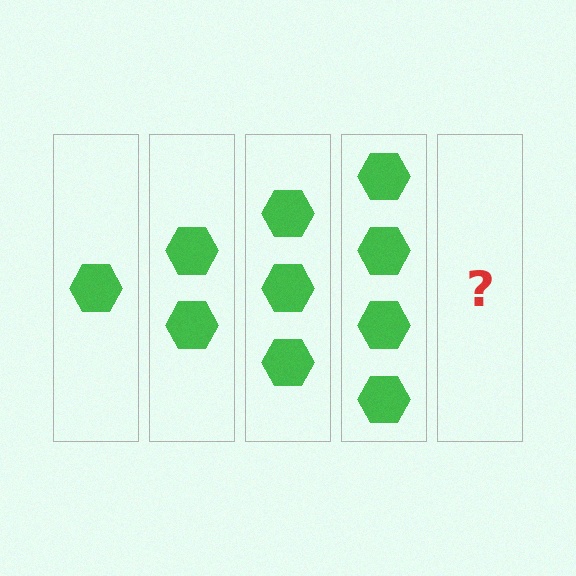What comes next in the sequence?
The next element should be 5 hexagons.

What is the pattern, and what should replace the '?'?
The pattern is that each step adds one more hexagon. The '?' should be 5 hexagons.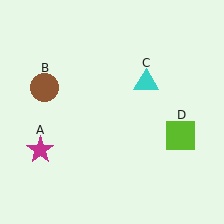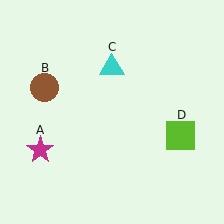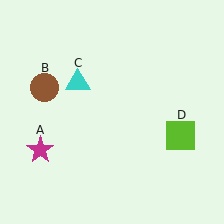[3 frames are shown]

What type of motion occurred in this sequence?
The cyan triangle (object C) rotated counterclockwise around the center of the scene.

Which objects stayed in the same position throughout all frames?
Magenta star (object A) and brown circle (object B) and lime square (object D) remained stationary.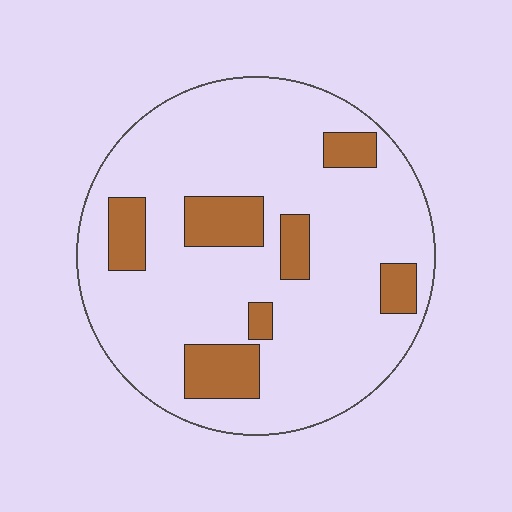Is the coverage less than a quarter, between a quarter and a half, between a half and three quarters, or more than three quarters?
Less than a quarter.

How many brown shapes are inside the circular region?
7.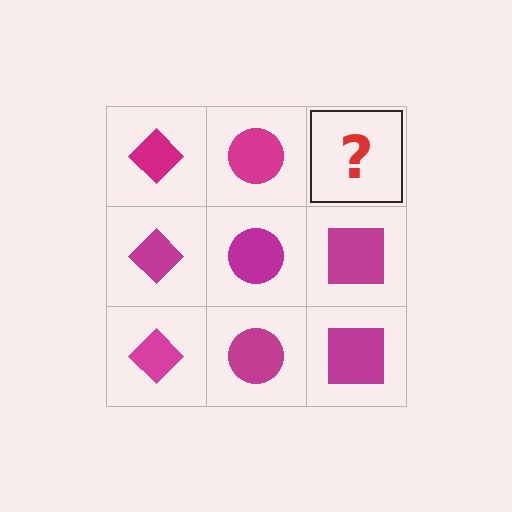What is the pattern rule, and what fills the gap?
The rule is that each column has a consistent shape. The gap should be filled with a magenta square.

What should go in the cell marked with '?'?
The missing cell should contain a magenta square.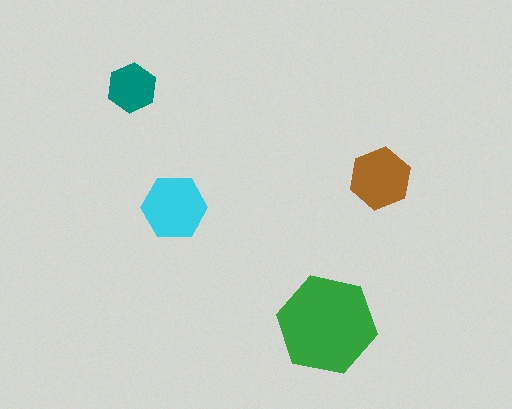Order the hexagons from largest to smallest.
the green one, the cyan one, the brown one, the teal one.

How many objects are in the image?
There are 4 objects in the image.